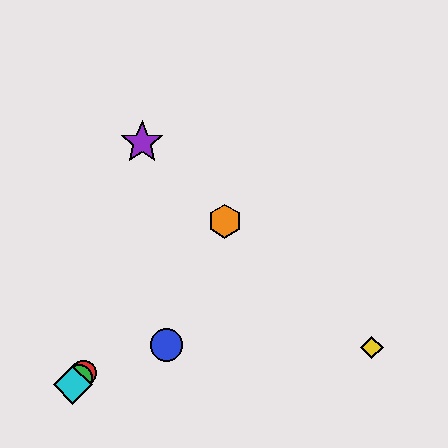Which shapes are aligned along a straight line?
The red circle, the green circle, the orange hexagon, the cyan diamond are aligned along a straight line.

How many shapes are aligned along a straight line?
4 shapes (the red circle, the green circle, the orange hexagon, the cyan diamond) are aligned along a straight line.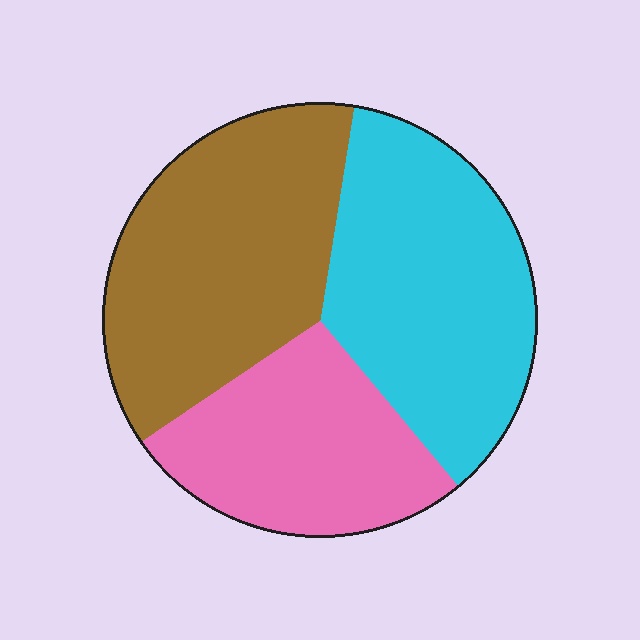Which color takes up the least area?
Pink, at roughly 25%.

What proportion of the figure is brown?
Brown takes up about three eighths (3/8) of the figure.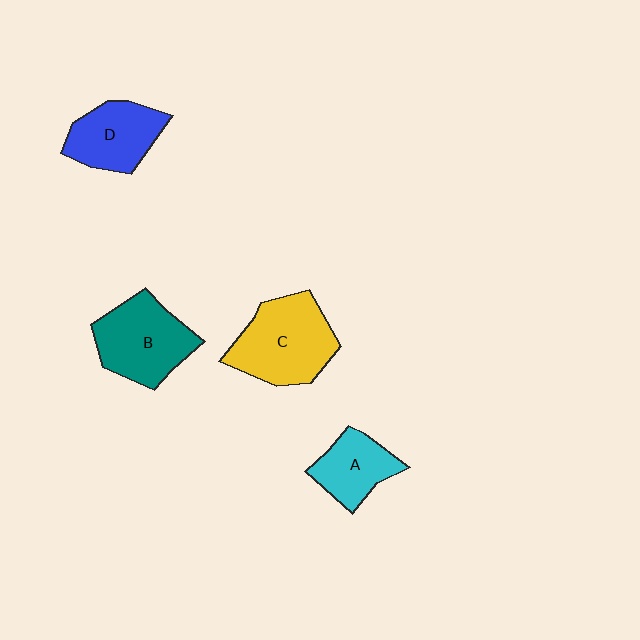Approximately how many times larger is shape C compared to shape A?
Approximately 1.7 times.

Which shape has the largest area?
Shape C (yellow).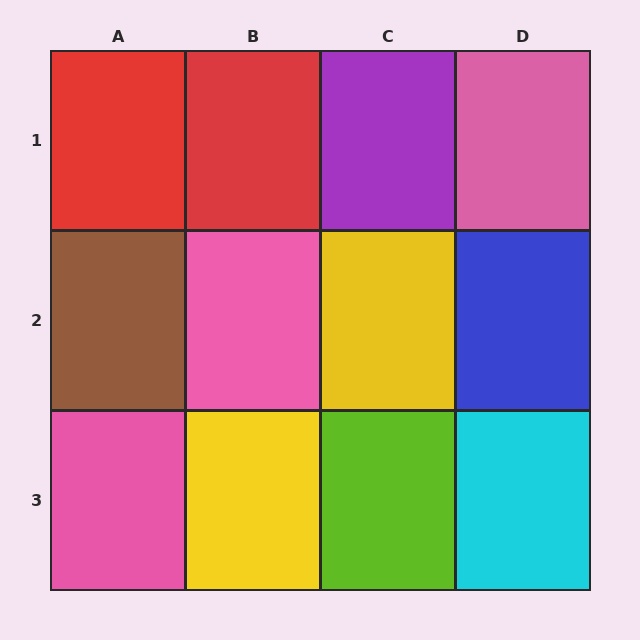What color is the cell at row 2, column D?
Blue.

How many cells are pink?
3 cells are pink.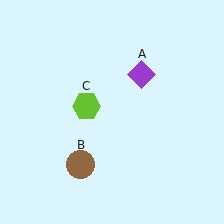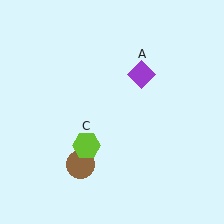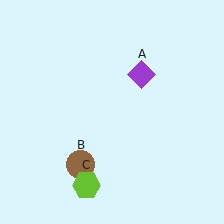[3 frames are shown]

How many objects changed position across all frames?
1 object changed position: lime hexagon (object C).